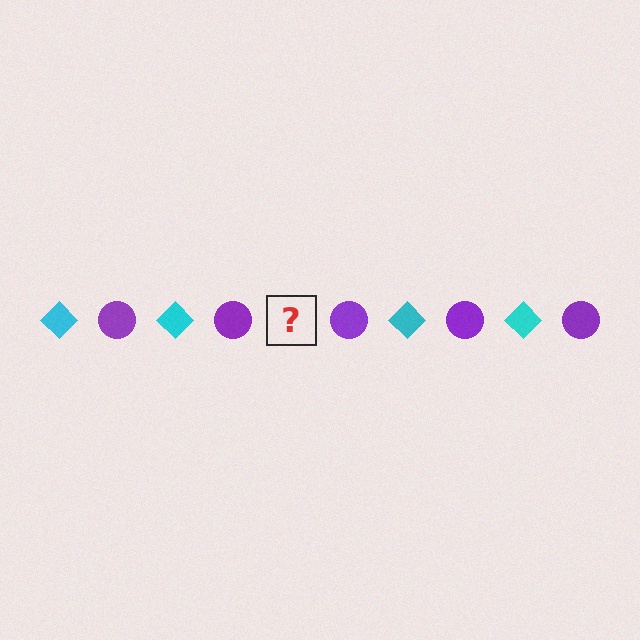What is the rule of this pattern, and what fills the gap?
The rule is that the pattern alternates between cyan diamond and purple circle. The gap should be filled with a cyan diamond.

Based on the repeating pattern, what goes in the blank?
The blank should be a cyan diamond.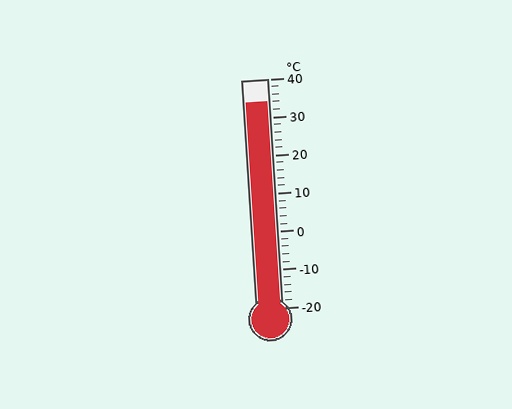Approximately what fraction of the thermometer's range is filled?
The thermometer is filled to approximately 90% of its range.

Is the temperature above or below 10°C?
The temperature is above 10°C.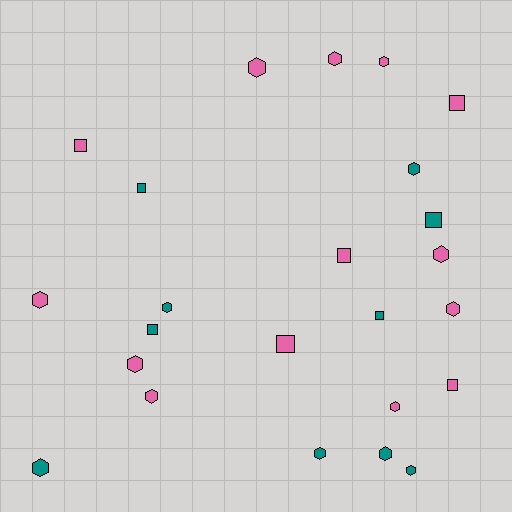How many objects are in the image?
There are 24 objects.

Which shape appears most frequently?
Hexagon, with 15 objects.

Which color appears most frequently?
Pink, with 14 objects.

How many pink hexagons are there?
There are 9 pink hexagons.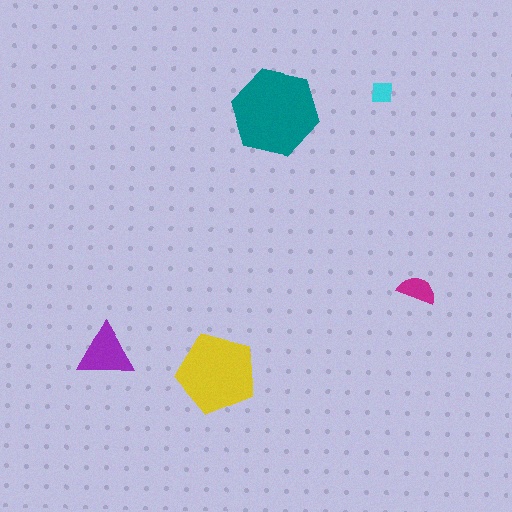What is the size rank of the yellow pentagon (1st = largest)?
2nd.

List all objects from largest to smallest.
The teal hexagon, the yellow pentagon, the purple triangle, the magenta semicircle, the cyan square.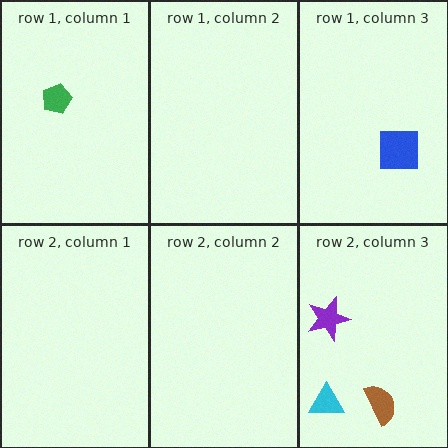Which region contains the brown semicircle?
The row 2, column 3 region.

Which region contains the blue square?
The row 1, column 3 region.